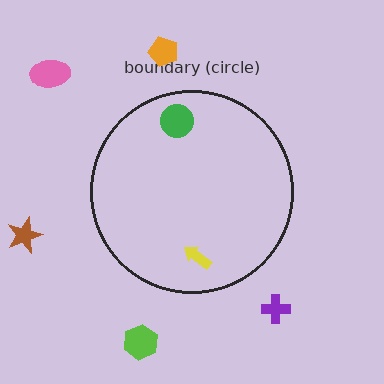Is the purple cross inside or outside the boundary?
Outside.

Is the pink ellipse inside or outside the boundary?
Outside.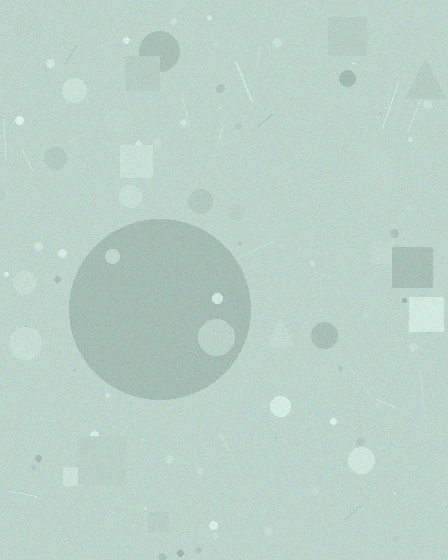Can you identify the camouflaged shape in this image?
The camouflaged shape is a circle.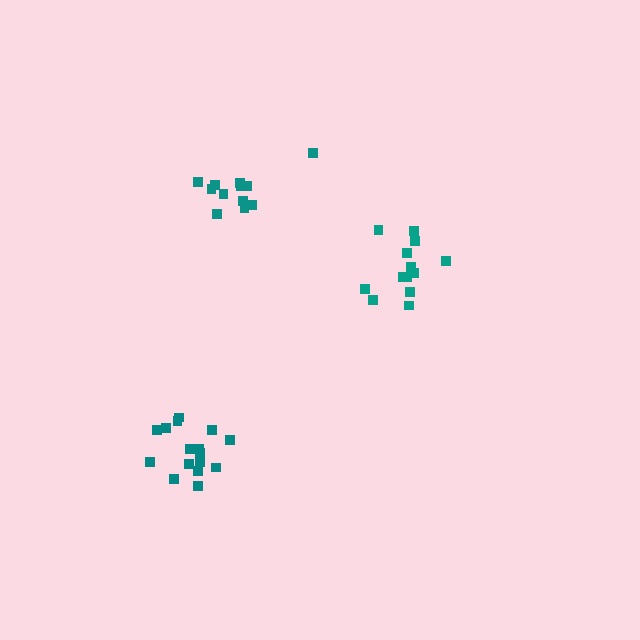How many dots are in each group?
Group 1: 13 dots, Group 2: 12 dots, Group 3: 16 dots (41 total).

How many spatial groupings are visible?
There are 3 spatial groupings.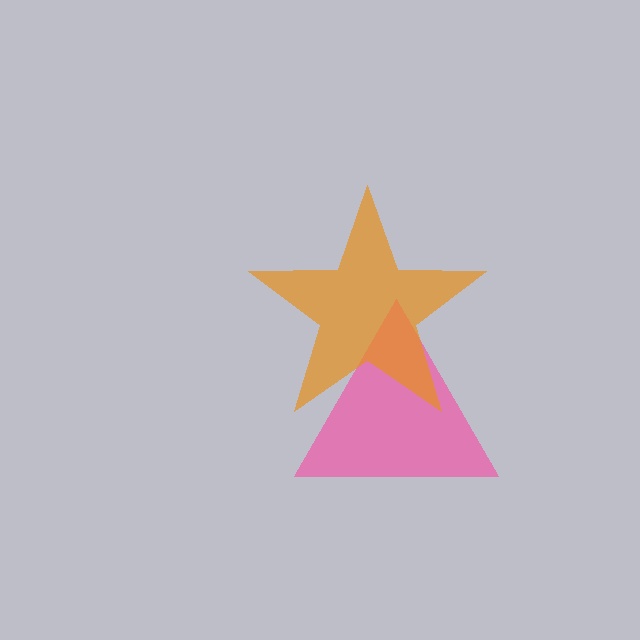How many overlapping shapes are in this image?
There are 2 overlapping shapes in the image.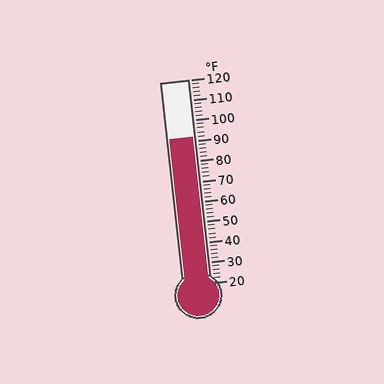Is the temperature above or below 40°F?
The temperature is above 40°F.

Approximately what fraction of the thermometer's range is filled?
The thermometer is filled to approximately 70% of its range.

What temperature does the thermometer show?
The thermometer shows approximately 92°F.